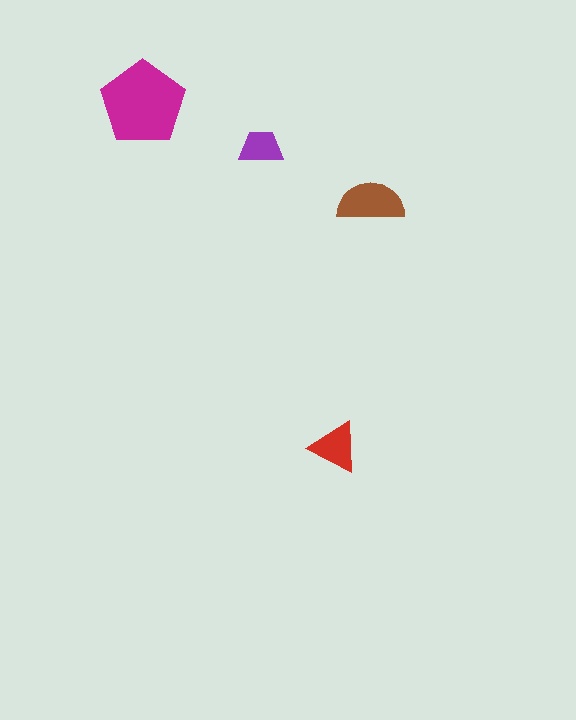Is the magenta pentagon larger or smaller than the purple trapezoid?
Larger.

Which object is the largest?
The magenta pentagon.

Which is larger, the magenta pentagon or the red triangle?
The magenta pentagon.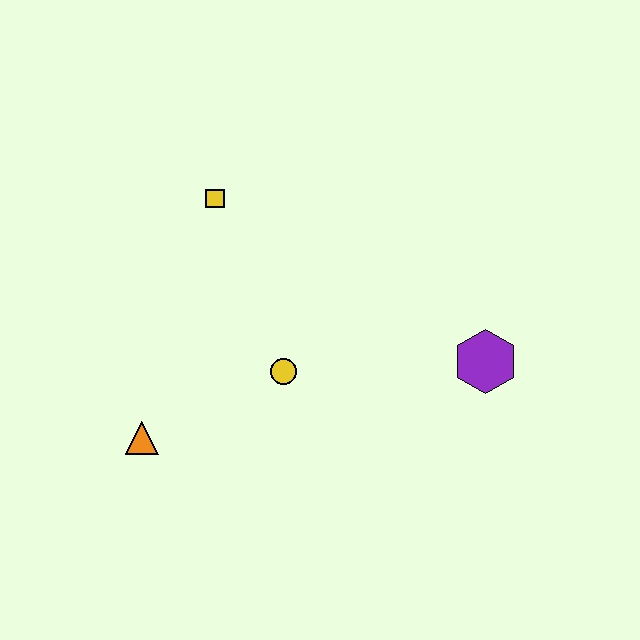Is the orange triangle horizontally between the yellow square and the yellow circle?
No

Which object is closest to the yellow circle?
The orange triangle is closest to the yellow circle.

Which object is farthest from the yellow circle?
The purple hexagon is farthest from the yellow circle.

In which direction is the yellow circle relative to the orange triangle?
The yellow circle is to the right of the orange triangle.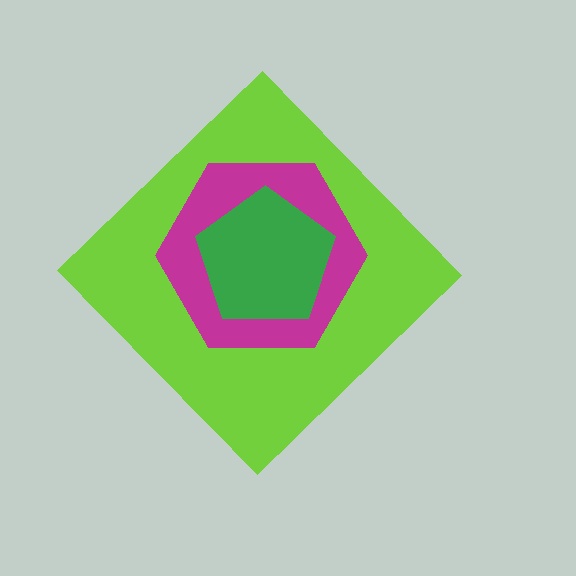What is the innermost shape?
The green pentagon.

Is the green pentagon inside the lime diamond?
Yes.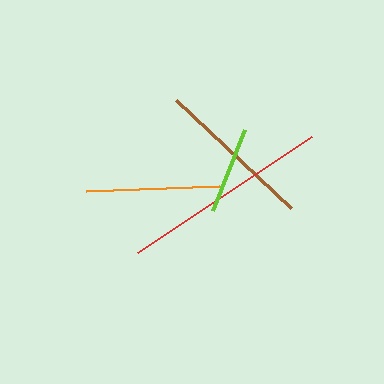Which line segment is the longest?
The red line is the longest at approximately 209 pixels.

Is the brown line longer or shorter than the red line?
The red line is longer than the brown line.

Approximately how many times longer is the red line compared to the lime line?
The red line is approximately 2.4 times the length of the lime line.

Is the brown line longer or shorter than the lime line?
The brown line is longer than the lime line.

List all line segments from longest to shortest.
From longest to shortest: red, brown, orange, lime.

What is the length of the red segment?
The red segment is approximately 209 pixels long.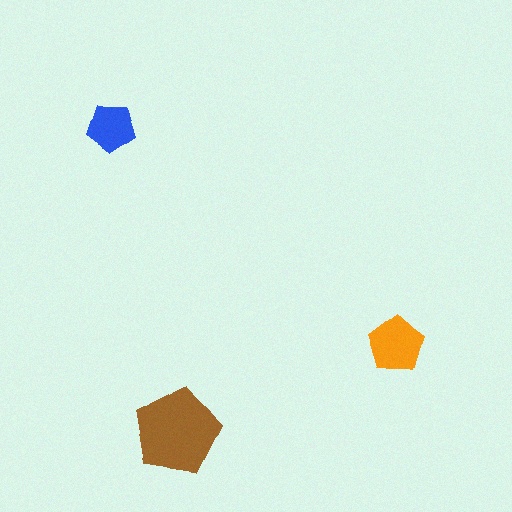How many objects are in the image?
There are 3 objects in the image.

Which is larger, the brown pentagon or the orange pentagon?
The brown one.